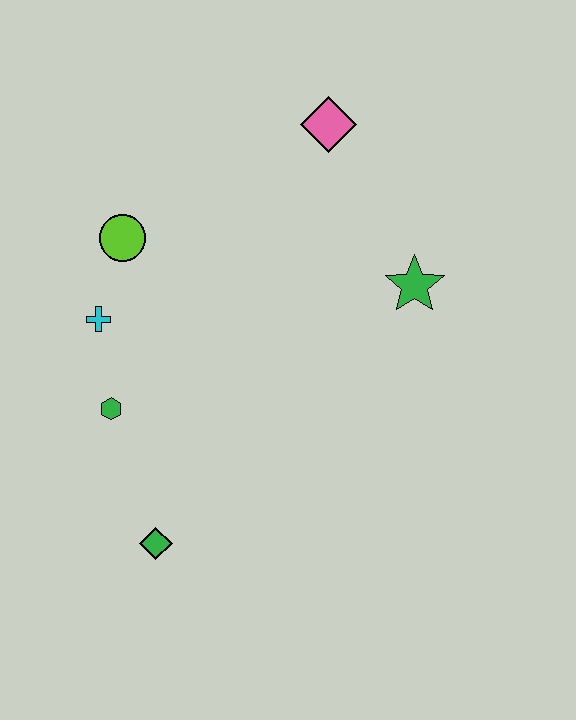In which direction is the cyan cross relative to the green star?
The cyan cross is to the left of the green star.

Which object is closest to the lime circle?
The cyan cross is closest to the lime circle.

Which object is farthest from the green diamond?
The pink diamond is farthest from the green diamond.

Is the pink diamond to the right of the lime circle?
Yes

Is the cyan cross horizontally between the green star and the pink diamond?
No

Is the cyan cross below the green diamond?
No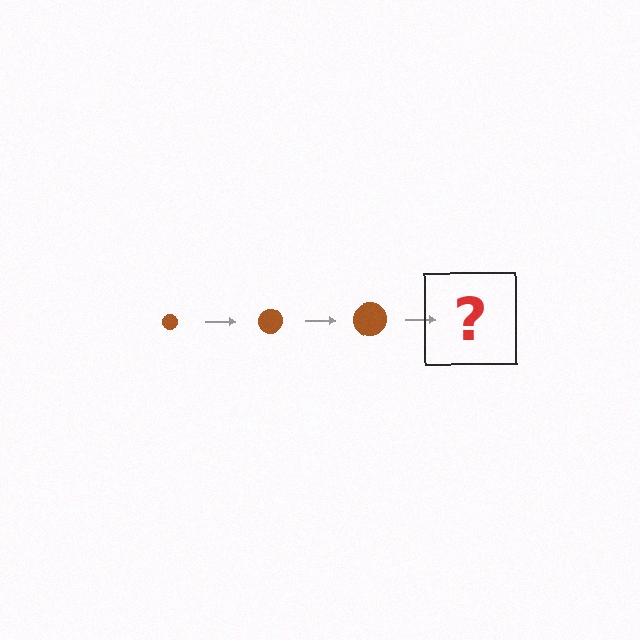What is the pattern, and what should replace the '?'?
The pattern is that the circle gets progressively larger each step. The '?' should be a brown circle, larger than the previous one.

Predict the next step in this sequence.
The next step is a brown circle, larger than the previous one.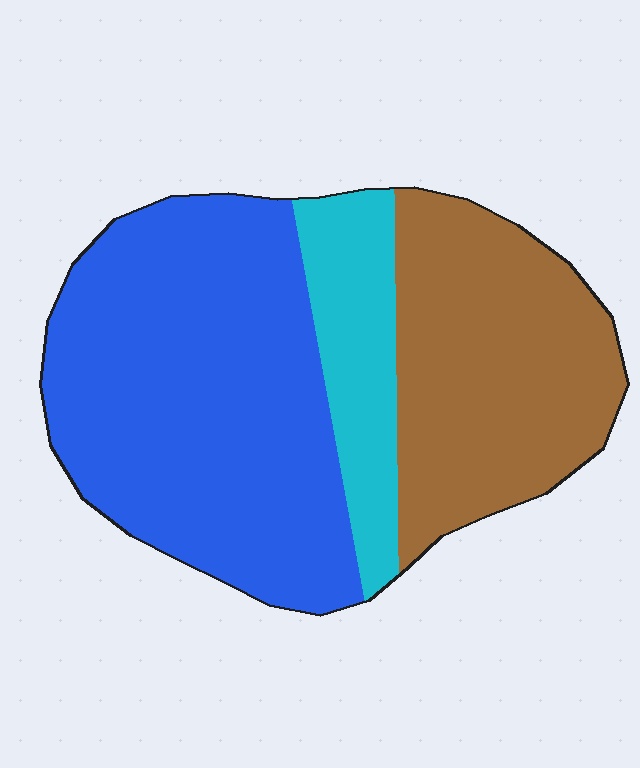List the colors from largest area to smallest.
From largest to smallest: blue, brown, cyan.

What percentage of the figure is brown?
Brown takes up between a quarter and a half of the figure.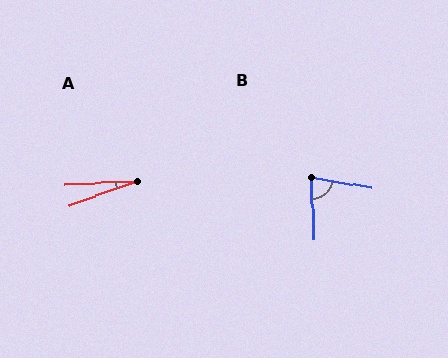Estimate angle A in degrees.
Approximately 17 degrees.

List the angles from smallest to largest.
A (17°), B (78°).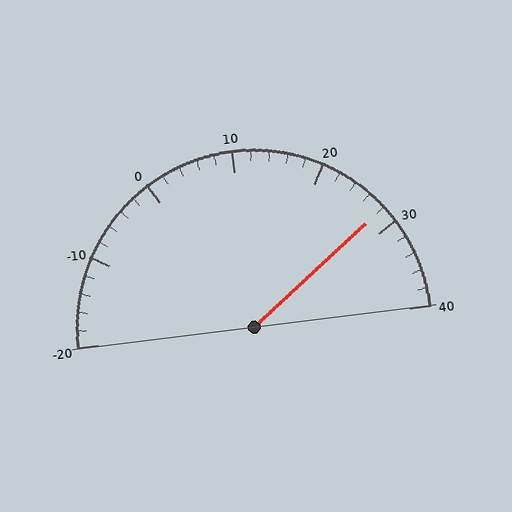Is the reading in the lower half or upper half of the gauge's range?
The reading is in the upper half of the range (-20 to 40).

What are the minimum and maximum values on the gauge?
The gauge ranges from -20 to 40.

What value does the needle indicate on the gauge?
The needle indicates approximately 28.